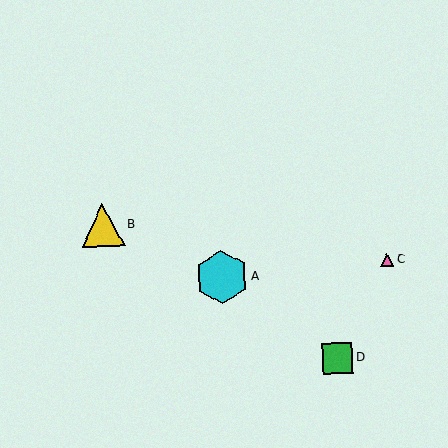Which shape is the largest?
The cyan hexagon (labeled A) is the largest.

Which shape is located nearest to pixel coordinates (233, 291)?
The cyan hexagon (labeled A) at (222, 277) is nearest to that location.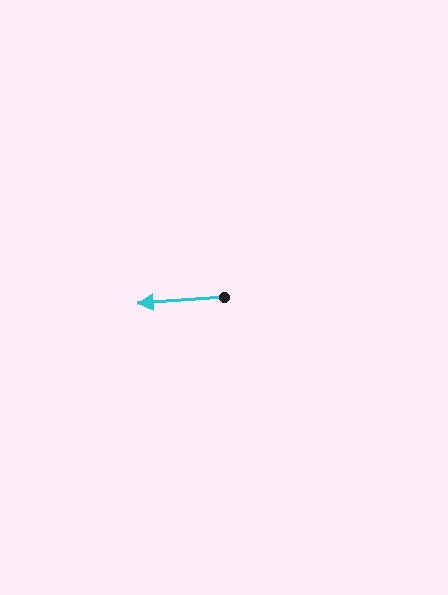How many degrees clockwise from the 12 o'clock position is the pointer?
Approximately 266 degrees.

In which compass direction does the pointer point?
West.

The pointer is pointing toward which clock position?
Roughly 9 o'clock.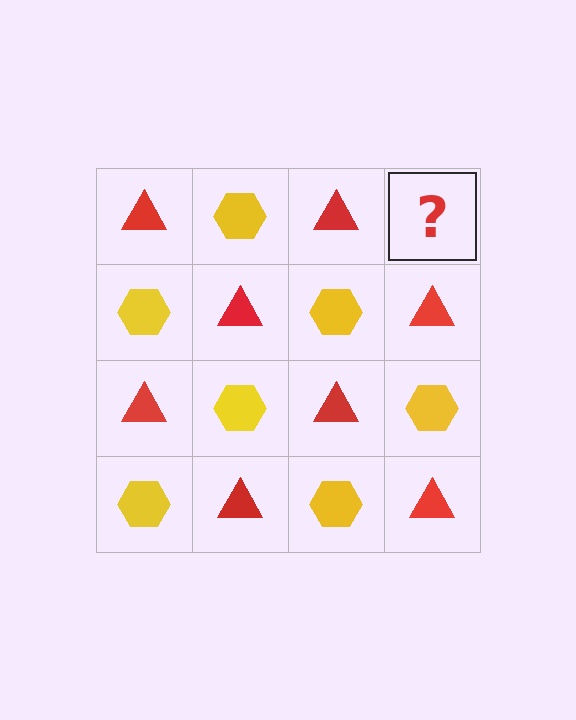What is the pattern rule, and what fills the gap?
The rule is that it alternates red triangle and yellow hexagon in a checkerboard pattern. The gap should be filled with a yellow hexagon.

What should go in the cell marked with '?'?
The missing cell should contain a yellow hexagon.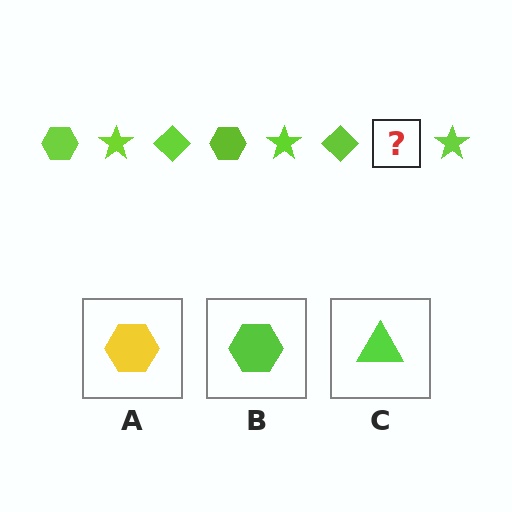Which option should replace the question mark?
Option B.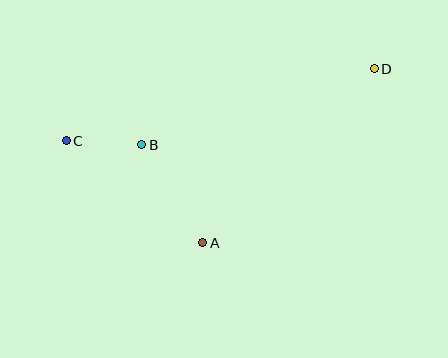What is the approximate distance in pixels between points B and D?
The distance between B and D is approximately 245 pixels.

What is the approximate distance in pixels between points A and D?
The distance between A and D is approximately 244 pixels.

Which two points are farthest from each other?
Points C and D are farthest from each other.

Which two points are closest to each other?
Points B and C are closest to each other.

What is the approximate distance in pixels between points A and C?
The distance between A and C is approximately 171 pixels.